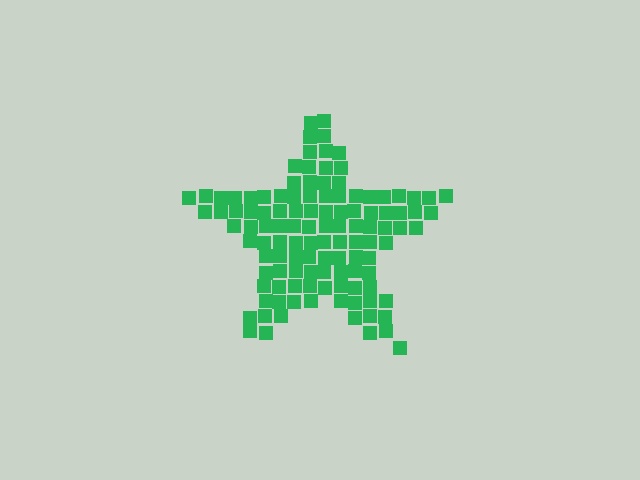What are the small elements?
The small elements are squares.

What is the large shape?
The large shape is a star.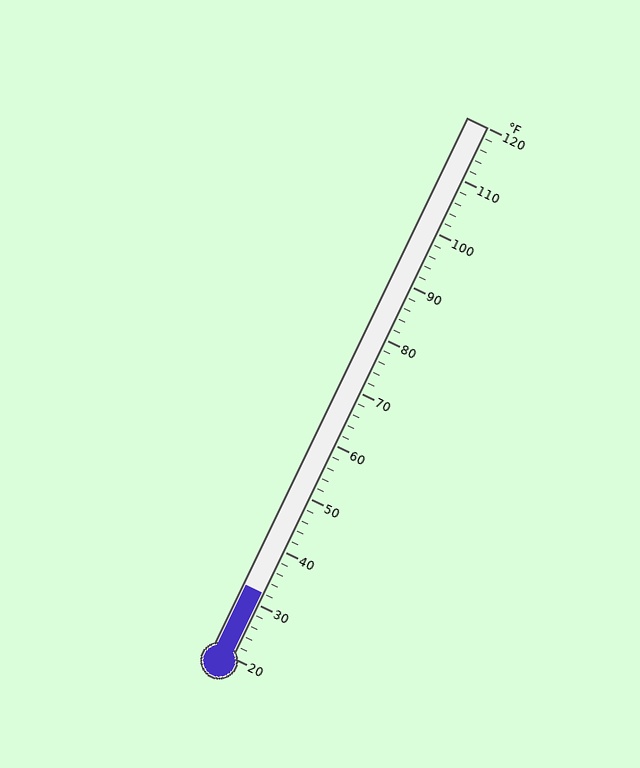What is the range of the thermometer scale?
The thermometer scale ranges from 20°F to 120°F.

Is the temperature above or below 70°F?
The temperature is below 70°F.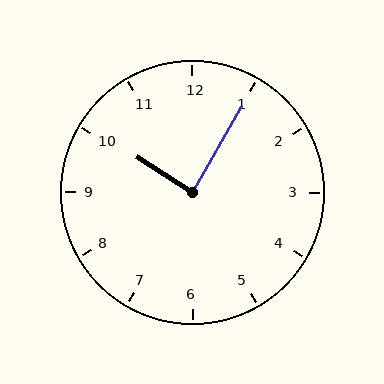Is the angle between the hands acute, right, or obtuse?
It is right.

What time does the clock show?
10:05.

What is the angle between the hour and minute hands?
Approximately 88 degrees.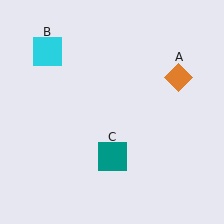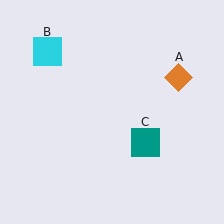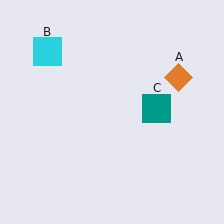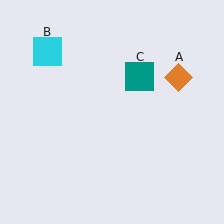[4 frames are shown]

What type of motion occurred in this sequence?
The teal square (object C) rotated counterclockwise around the center of the scene.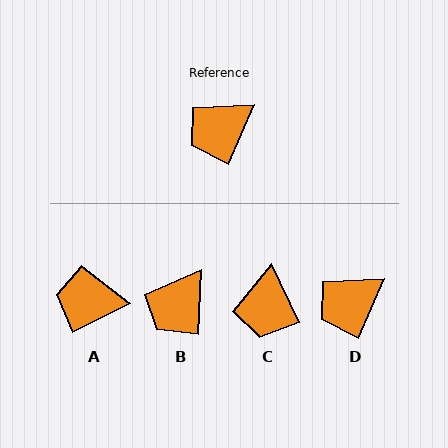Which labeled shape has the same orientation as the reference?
D.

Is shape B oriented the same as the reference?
No, it is off by about 21 degrees.